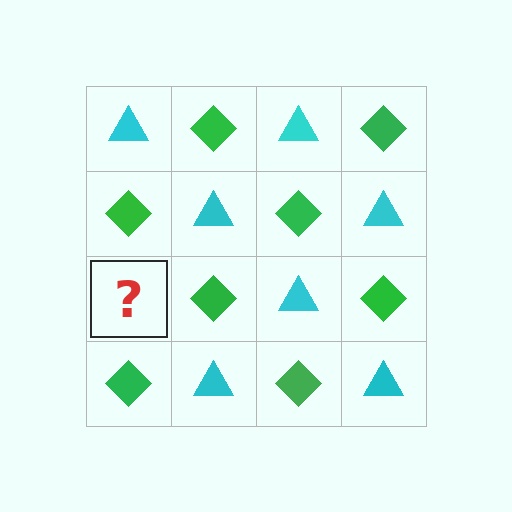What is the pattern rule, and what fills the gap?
The rule is that it alternates cyan triangle and green diamond in a checkerboard pattern. The gap should be filled with a cyan triangle.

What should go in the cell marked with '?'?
The missing cell should contain a cyan triangle.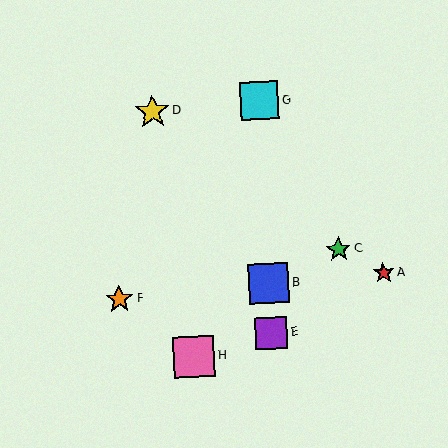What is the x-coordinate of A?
Object A is at x≈384.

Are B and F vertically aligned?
No, B is at x≈269 and F is at x≈119.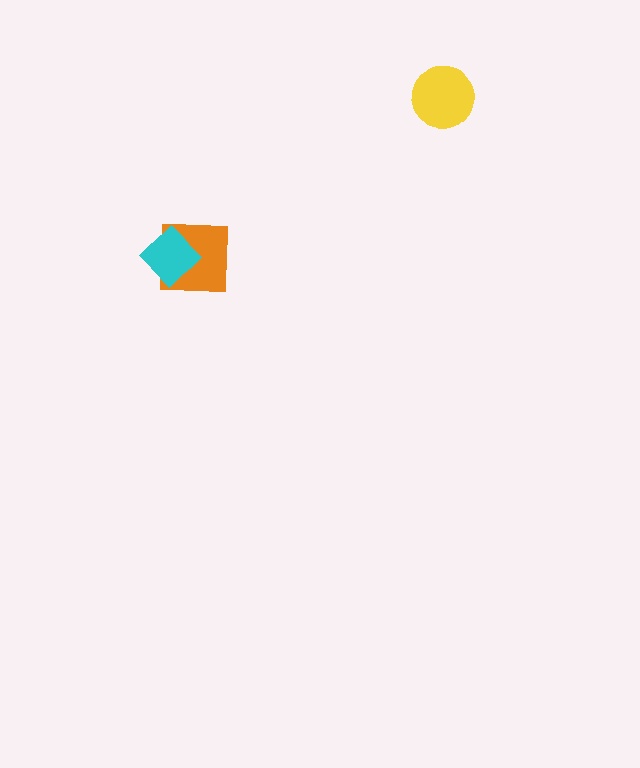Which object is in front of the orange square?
The cyan diamond is in front of the orange square.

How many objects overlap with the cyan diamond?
1 object overlaps with the cyan diamond.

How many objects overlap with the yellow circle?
0 objects overlap with the yellow circle.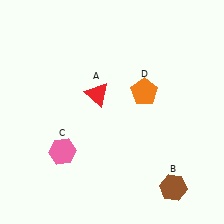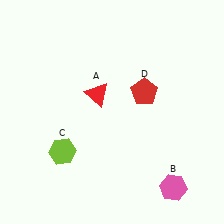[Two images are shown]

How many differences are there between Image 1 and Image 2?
There are 3 differences between the two images.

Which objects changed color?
B changed from brown to pink. C changed from pink to lime. D changed from orange to red.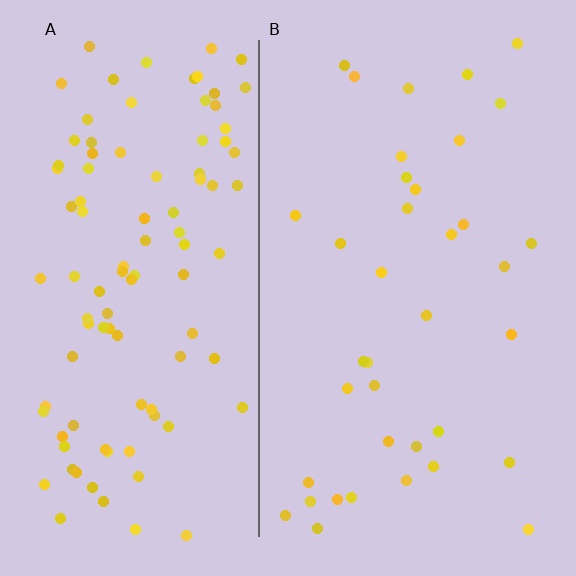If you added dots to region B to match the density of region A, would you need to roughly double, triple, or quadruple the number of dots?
Approximately triple.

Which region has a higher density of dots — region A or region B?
A (the left).